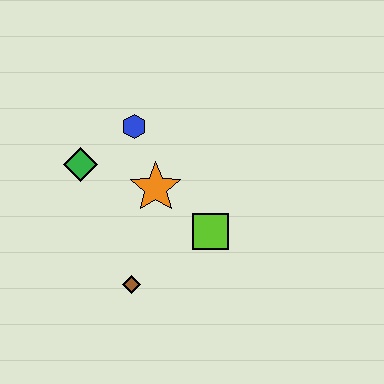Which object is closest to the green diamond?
The blue hexagon is closest to the green diamond.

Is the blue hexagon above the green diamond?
Yes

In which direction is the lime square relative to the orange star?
The lime square is to the right of the orange star.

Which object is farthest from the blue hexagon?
The brown diamond is farthest from the blue hexagon.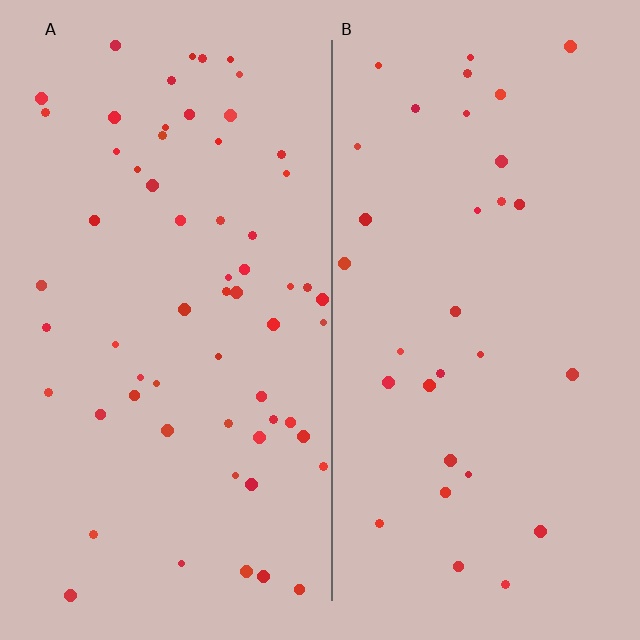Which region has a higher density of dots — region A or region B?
A (the left).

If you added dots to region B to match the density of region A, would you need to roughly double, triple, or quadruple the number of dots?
Approximately double.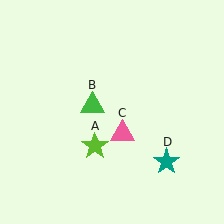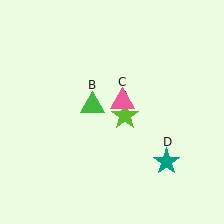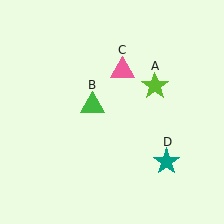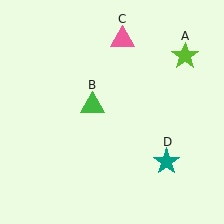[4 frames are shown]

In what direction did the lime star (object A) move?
The lime star (object A) moved up and to the right.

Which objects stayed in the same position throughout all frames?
Green triangle (object B) and teal star (object D) remained stationary.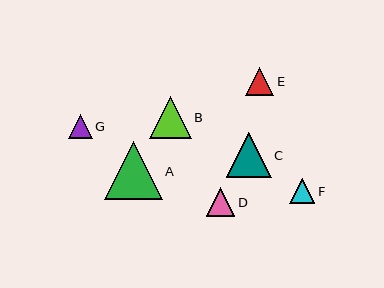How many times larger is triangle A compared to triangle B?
Triangle A is approximately 1.4 times the size of triangle B.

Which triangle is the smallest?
Triangle G is the smallest with a size of approximately 24 pixels.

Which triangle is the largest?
Triangle A is the largest with a size of approximately 58 pixels.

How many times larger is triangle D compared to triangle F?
Triangle D is approximately 1.1 times the size of triangle F.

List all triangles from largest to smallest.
From largest to smallest: A, C, B, D, E, F, G.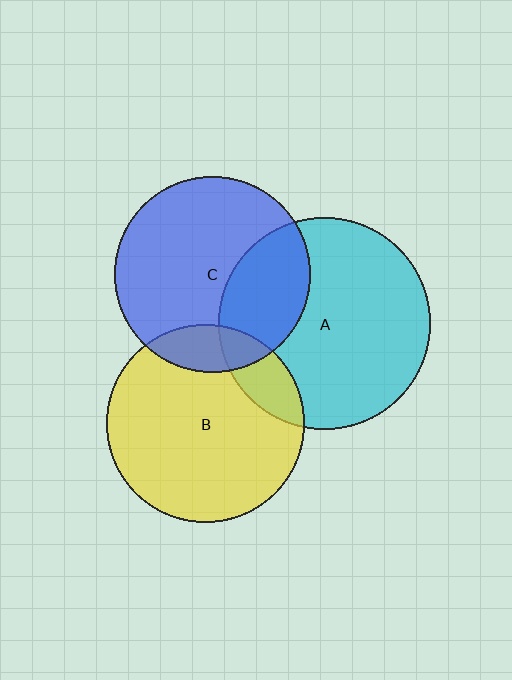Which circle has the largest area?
Circle A (cyan).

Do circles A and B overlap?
Yes.